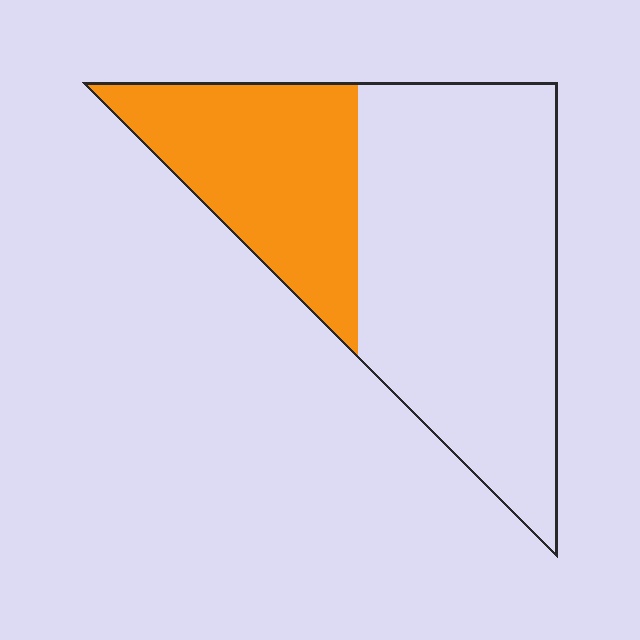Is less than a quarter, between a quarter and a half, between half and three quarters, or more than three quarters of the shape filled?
Between a quarter and a half.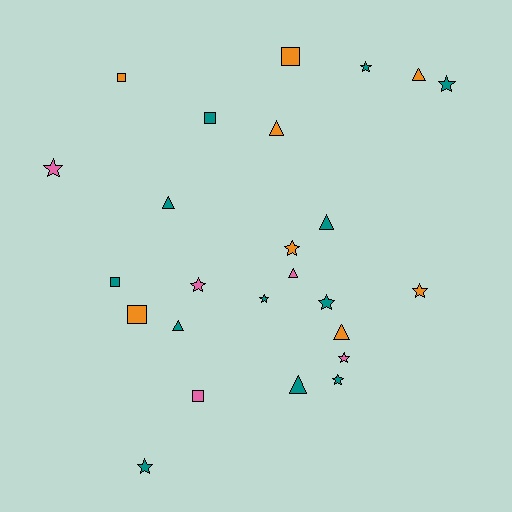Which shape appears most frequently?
Star, with 11 objects.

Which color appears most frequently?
Teal, with 12 objects.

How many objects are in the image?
There are 25 objects.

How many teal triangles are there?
There are 4 teal triangles.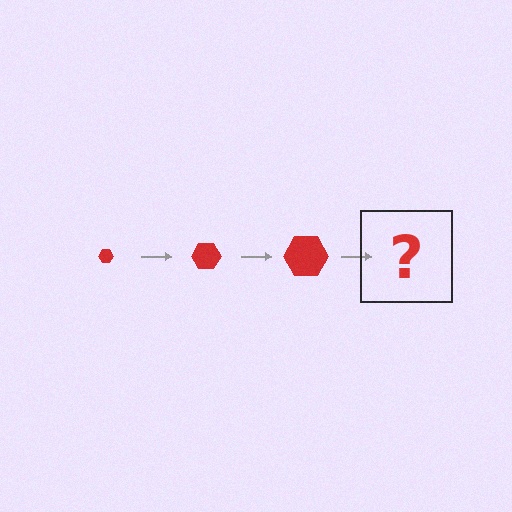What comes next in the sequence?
The next element should be a red hexagon, larger than the previous one.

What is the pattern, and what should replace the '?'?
The pattern is that the hexagon gets progressively larger each step. The '?' should be a red hexagon, larger than the previous one.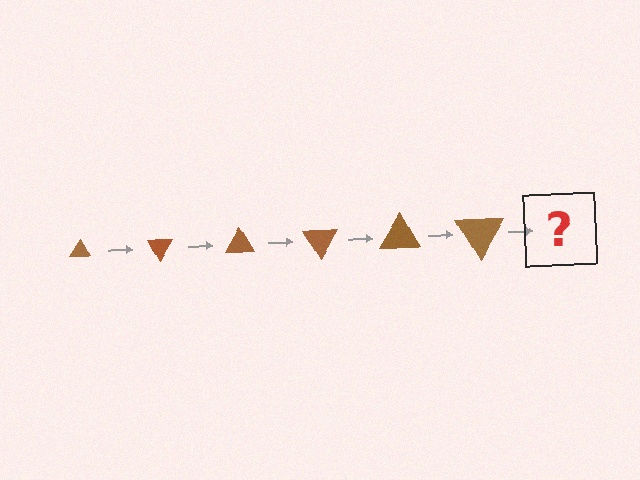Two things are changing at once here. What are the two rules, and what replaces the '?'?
The two rules are that the triangle grows larger each step and it rotates 60 degrees each step. The '?' should be a triangle, larger than the previous one and rotated 360 degrees from the start.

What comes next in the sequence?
The next element should be a triangle, larger than the previous one and rotated 360 degrees from the start.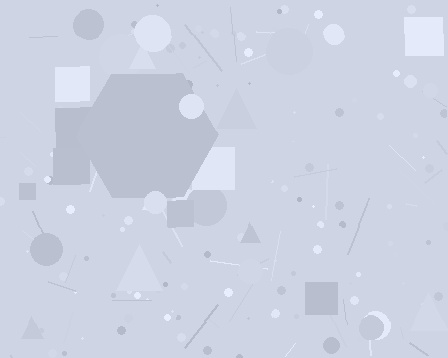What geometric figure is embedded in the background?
A hexagon is embedded in the background.